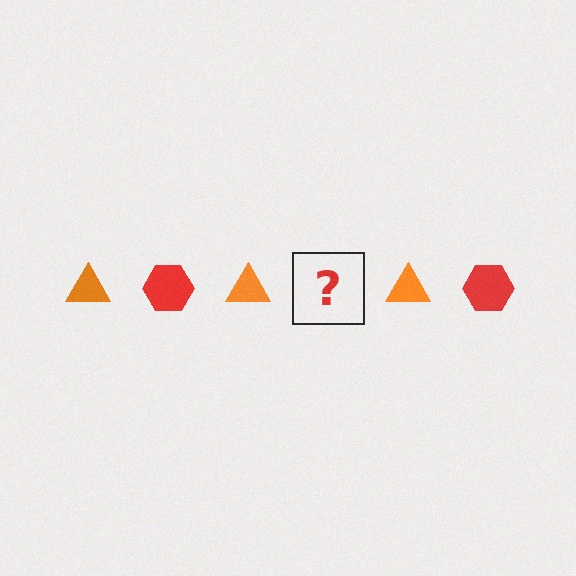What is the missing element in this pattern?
The missing element is a red hexagon.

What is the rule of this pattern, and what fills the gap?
The rule is that the pattern alternates between orange triangle and red hexagon. The gap should be filled with a red hexagon.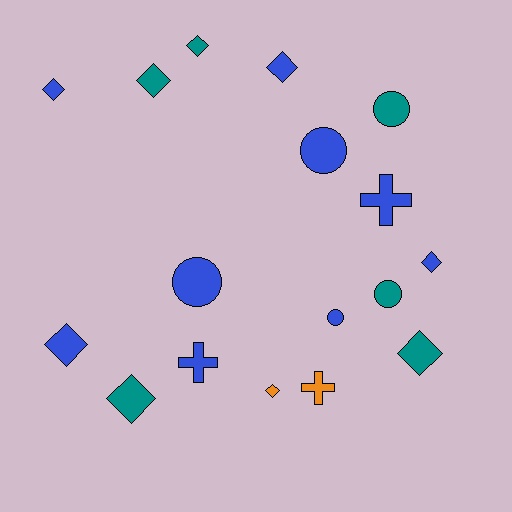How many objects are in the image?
There are 17 objects.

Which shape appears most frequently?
Diamond, with 9 objects.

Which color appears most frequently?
Blue, with 9 objects.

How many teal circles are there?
There are 2 teal circles.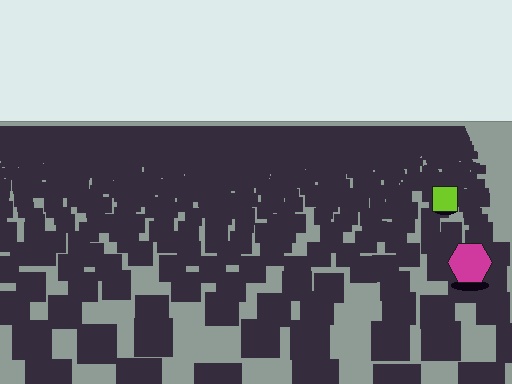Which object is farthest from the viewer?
The lime square is farthest from the viewer. It appears smaller and the ground texture around it is denser.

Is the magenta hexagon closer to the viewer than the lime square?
Yes. The magenta hexagon is closer — you can tell from the texture gradient: the ground texture is coarser near it.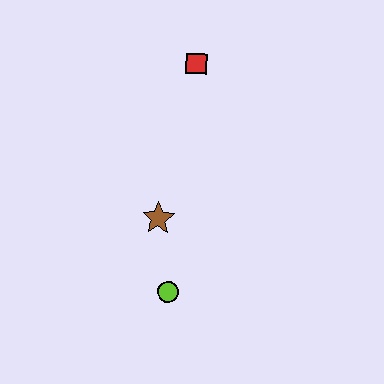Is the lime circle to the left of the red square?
Yes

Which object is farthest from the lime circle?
The red square is farthest from the lime circle.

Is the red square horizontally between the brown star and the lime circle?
No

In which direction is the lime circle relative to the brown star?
The lime circle is below the brown star.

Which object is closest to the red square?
The brown star is closest to the red square.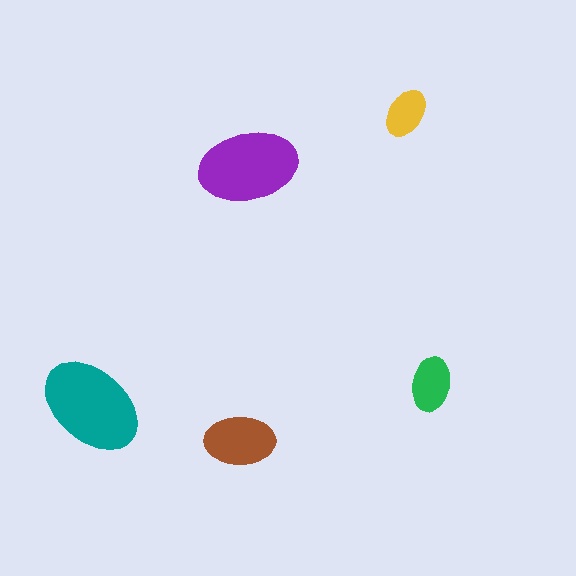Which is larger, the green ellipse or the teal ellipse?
The teal one.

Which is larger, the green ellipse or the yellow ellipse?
The green one.